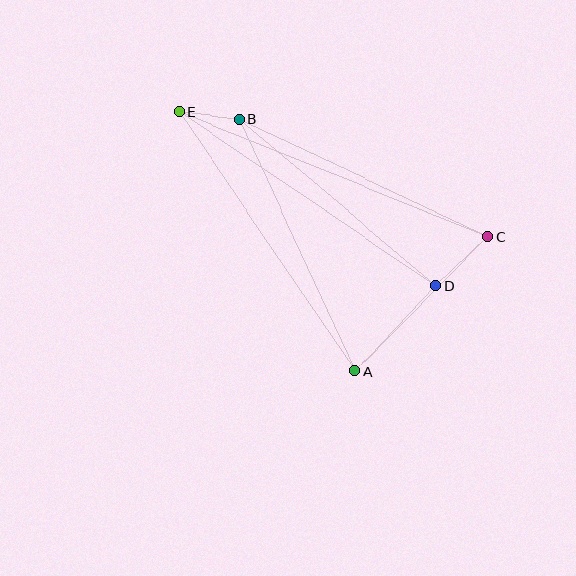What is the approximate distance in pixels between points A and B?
The distance between A and B is approximately 278 pixels.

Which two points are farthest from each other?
Points C and E are farthest from each other.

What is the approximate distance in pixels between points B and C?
The distance between B and C is approximately 275 pixels.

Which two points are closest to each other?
Points B and E are closest to each other.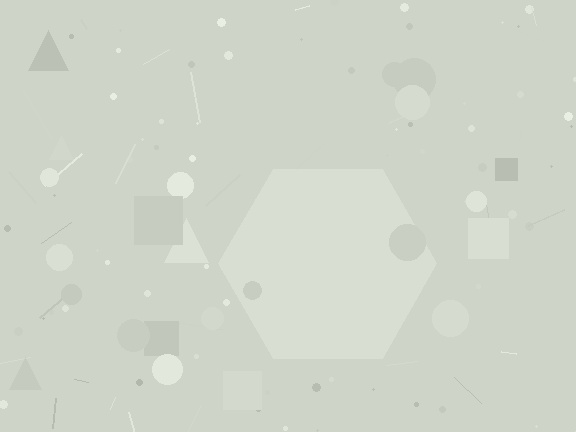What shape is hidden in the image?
A hexagon is hidden in the image.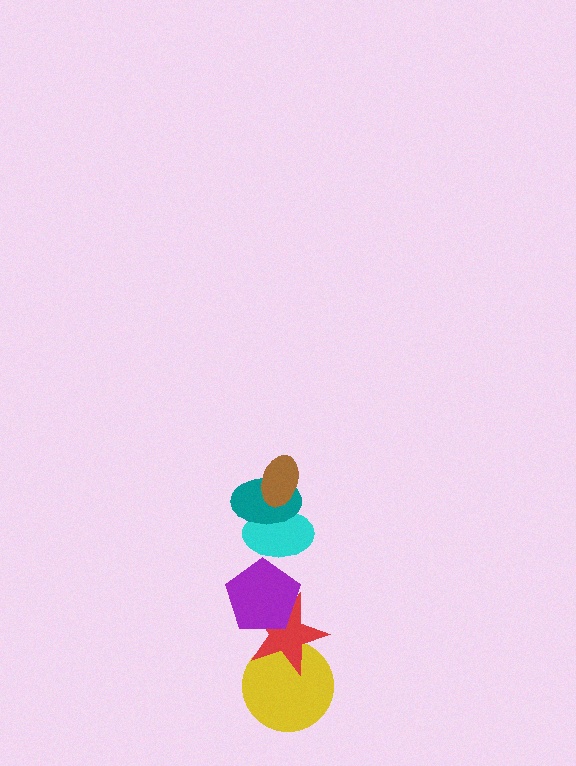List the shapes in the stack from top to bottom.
From top to bottom: the brown ellipse, the teal ellipse, the cyan ellipse, the purple pentagon, the red star, the yellow circle.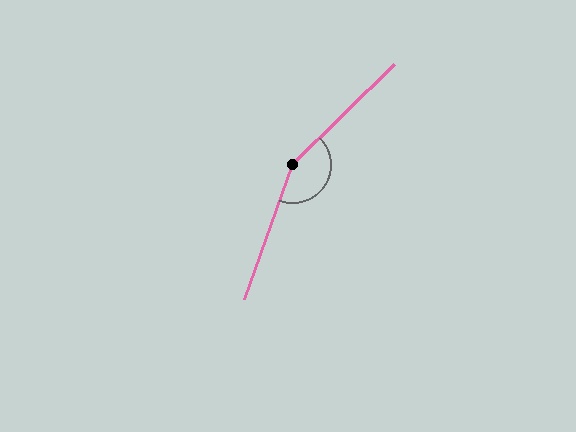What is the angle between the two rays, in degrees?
Approximately 154 degrees.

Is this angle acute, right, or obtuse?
It is obtuse.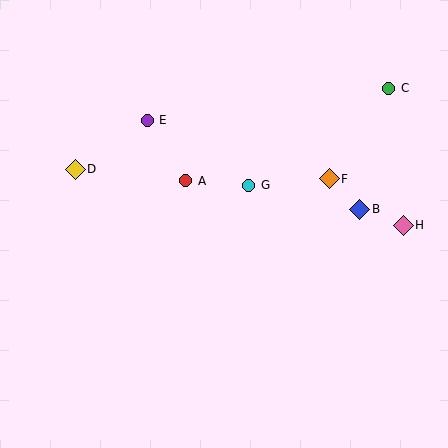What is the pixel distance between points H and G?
The distance between H and G is 159 pixels.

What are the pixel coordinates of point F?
Point F is at (329, 179).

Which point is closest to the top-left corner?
Point D is closest to the top-left corner.